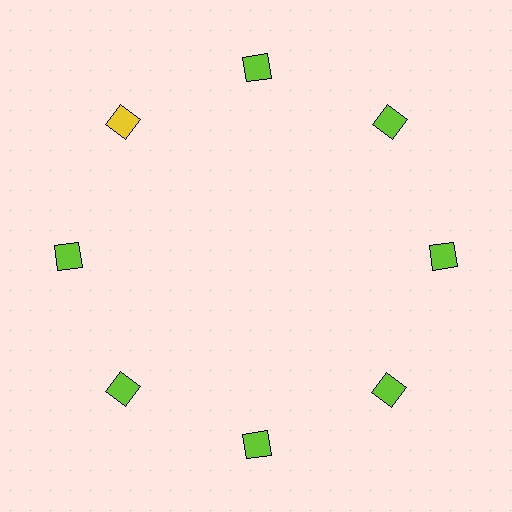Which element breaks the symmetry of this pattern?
The yellow diamond at roughly the 10 o'clock position breaks the symmetry. All other shapes are lime diamonds.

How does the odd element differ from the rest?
It has a different color: yellow instead of lime.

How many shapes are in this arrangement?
There are 8 shapes arranged in a ring pattern.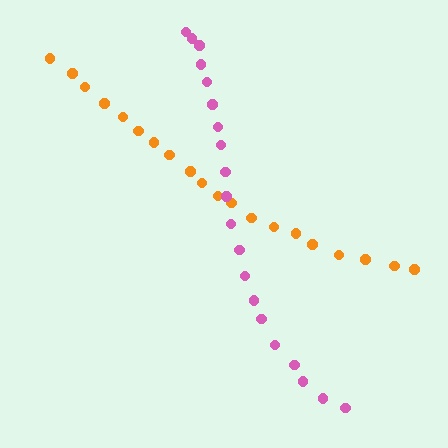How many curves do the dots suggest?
There are 2 distinct paths.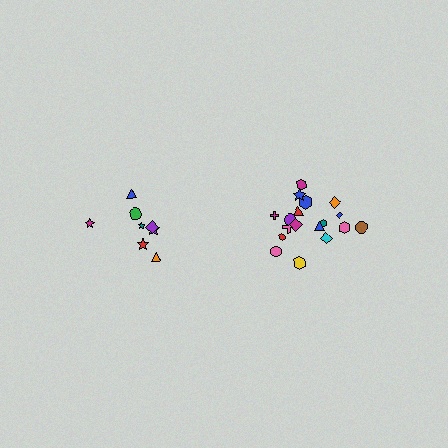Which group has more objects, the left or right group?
The right group.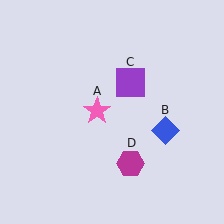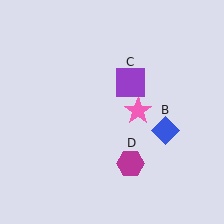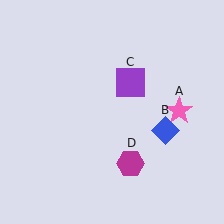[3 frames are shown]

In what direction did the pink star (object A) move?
The pink star (object A) moved right.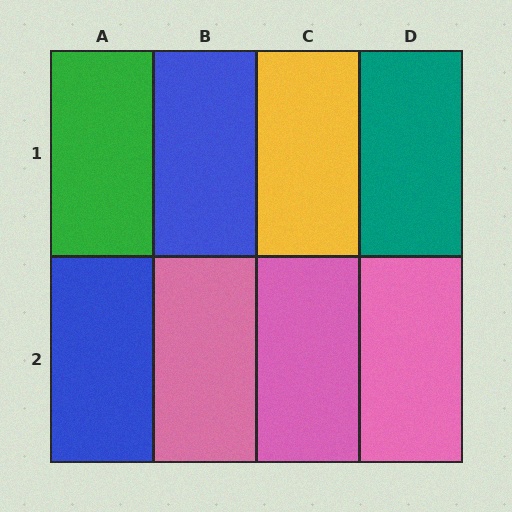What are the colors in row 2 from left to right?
Blue, pink, pink, pink.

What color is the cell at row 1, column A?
Green.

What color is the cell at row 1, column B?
Blue.